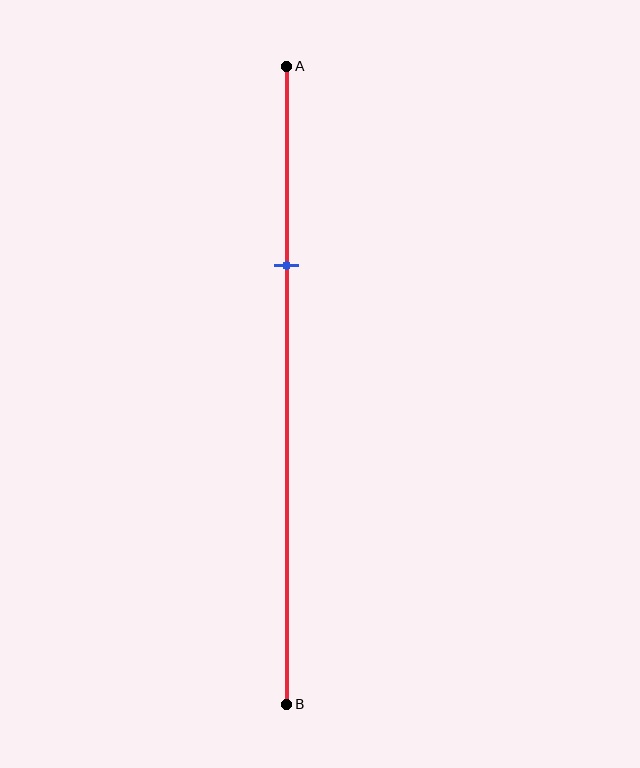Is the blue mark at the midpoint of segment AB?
No, the mark is at about 30% from A, not at the 50% midpoint.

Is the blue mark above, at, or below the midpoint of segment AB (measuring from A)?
The blue mark is above the midpoint of segment AB.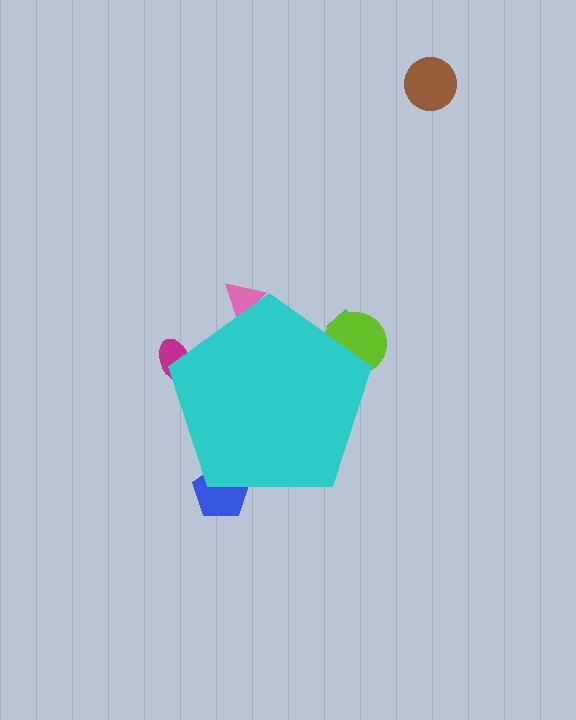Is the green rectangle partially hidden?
Yes, the green rectangle is partially hidden behind the cyan pentagon.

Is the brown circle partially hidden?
No, the brown circle is fully visible.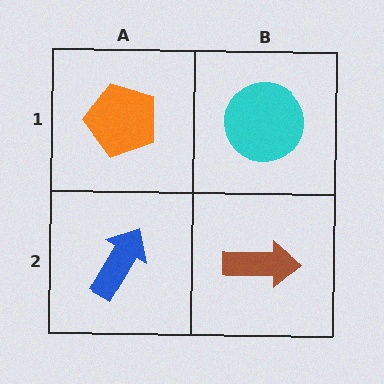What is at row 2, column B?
A brown arrow.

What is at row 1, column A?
An orange pentagon.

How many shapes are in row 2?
2 shapes.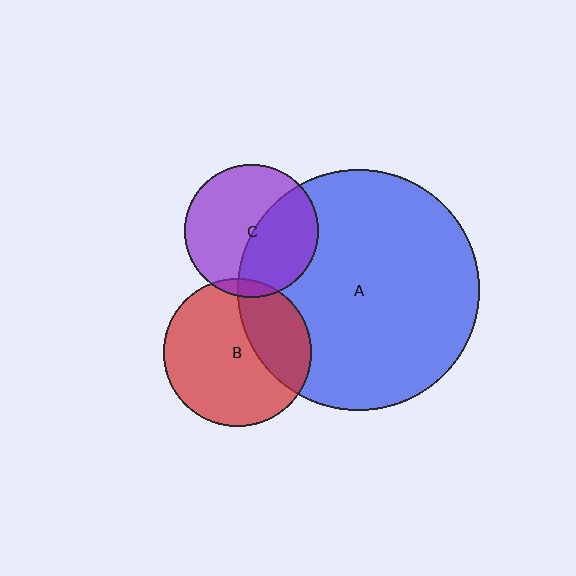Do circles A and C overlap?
Yes.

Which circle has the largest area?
Circle A (blue).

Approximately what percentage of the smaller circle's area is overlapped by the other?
Approximately 45%.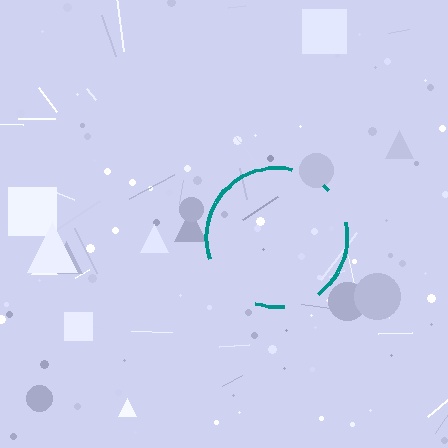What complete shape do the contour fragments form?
The contour fragments form a circle.